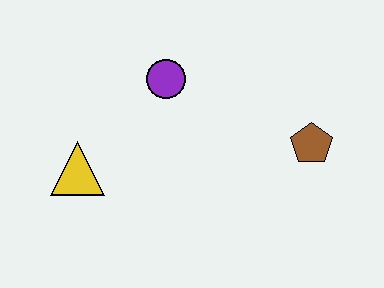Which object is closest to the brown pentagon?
The purple circle is closest to the brown pentagon.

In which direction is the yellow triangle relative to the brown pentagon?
The yellow triangle is to the left of the brown pentagon.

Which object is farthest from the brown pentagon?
The yellow triangle is farthest from the brown pentagon.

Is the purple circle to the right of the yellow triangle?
Yes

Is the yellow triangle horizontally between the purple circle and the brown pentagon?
No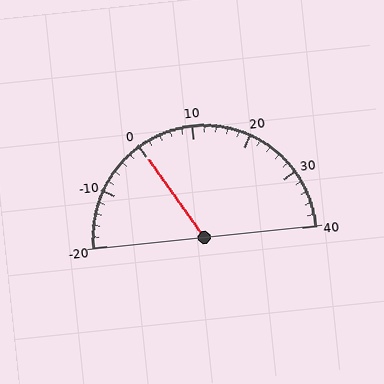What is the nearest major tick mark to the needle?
The nearest major tick mark is 0.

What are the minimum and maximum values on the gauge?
The gauge ranges from -20 to 40.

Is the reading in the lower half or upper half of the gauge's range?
The reading is in the lower half of the range (-20 to 40).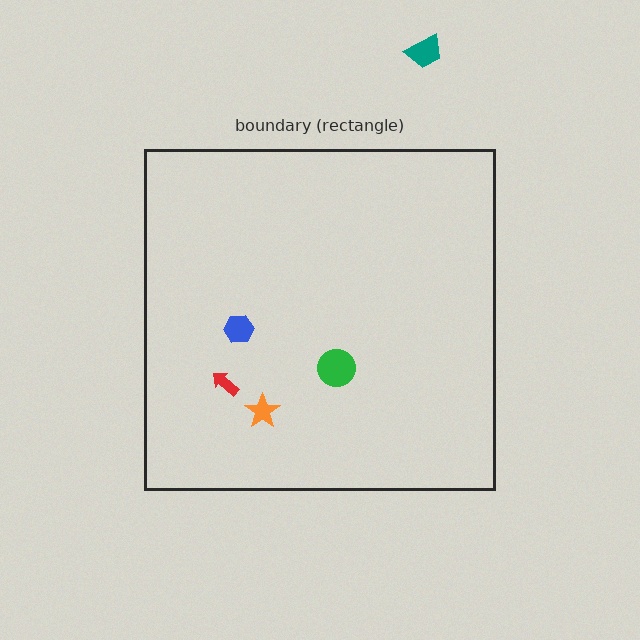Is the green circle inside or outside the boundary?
Inside.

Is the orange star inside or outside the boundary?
Inside.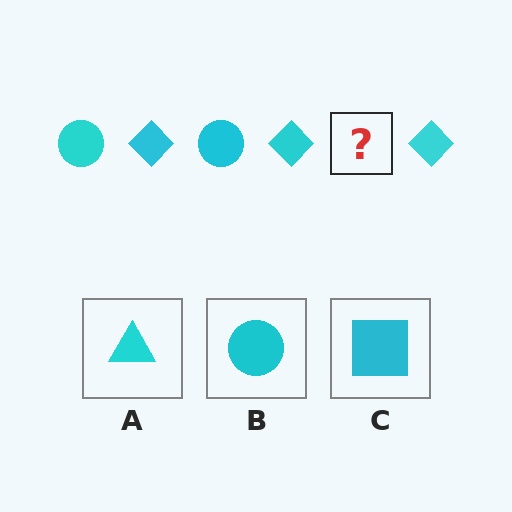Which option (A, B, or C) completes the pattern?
B.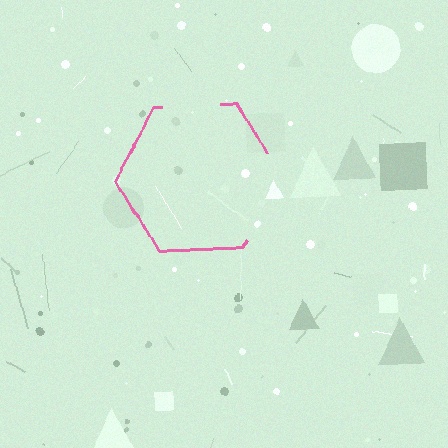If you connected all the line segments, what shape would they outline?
They would outline a hexagon.